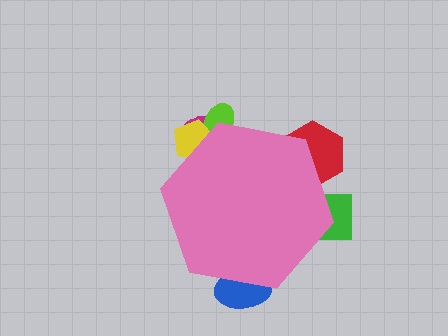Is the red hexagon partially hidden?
Yes, the red hexagon is partially hidden behind the pink hexagon.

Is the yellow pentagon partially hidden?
Yes, the yellow pentagon is partially hidden behind the pink hexagon.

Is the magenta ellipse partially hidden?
Yes, the magenta ellipse is partially hidden behind the pink hexagon.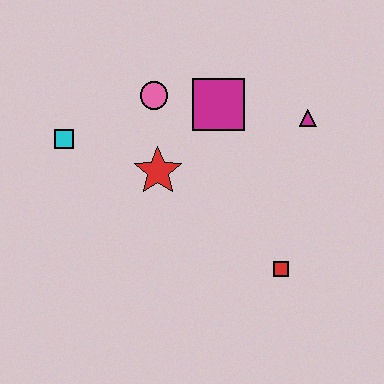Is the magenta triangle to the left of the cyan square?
No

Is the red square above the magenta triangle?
No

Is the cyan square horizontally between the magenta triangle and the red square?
No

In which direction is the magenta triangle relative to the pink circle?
The magenta triangle is to the right of the pink circle.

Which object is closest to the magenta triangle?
The magenta square is closest to the magenta triangle.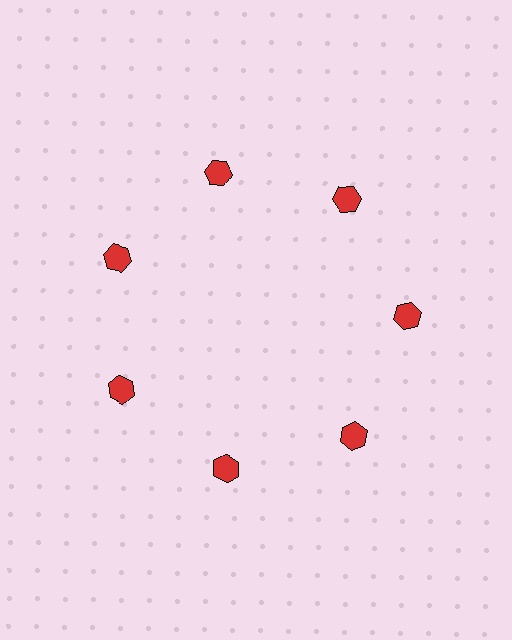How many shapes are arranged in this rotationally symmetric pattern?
There are 7 shapes, arranged in 7 groups of 1.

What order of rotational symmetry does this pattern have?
This pattern has 7-fold rotational symmetry.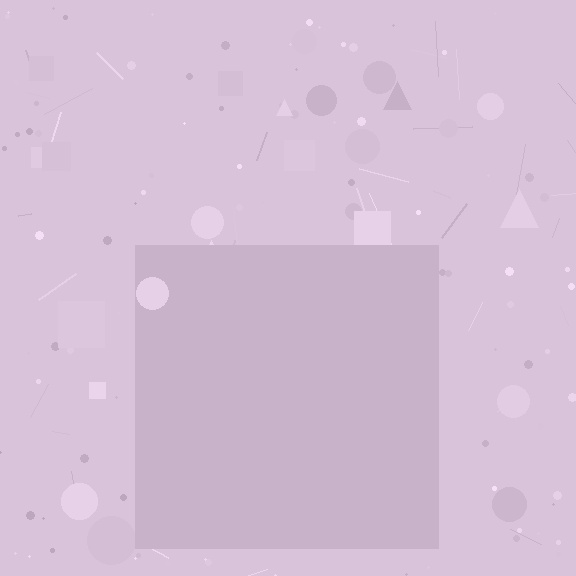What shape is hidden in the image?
A square is hidden in the image.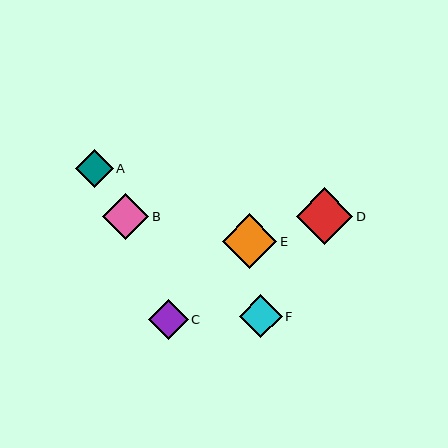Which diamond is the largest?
Diamond D is the largest with a size of approximately 56 pixels.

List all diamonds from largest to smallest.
From largest to smallest: D, E, B, F, C, A.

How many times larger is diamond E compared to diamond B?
Diamond E is approximately 1.2 times the size of diamond B.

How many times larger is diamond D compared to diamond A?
Diamond D is approximately 1.5 times the size of diamond A.